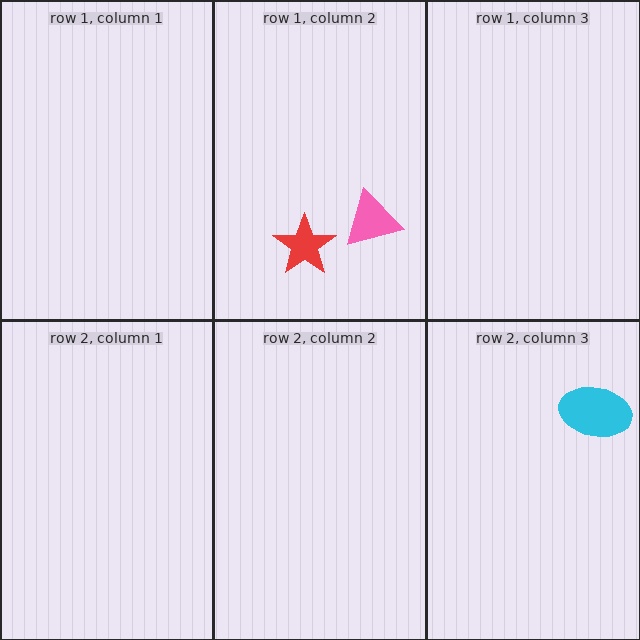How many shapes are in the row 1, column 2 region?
2.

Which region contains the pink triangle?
The row 1, column 2 region.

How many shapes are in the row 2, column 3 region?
1.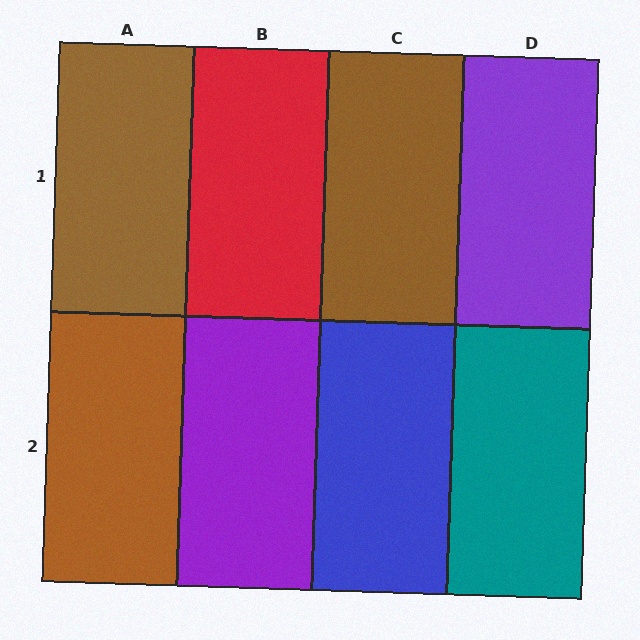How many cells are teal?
1 cell is teal.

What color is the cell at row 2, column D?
Teal.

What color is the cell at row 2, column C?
Blue.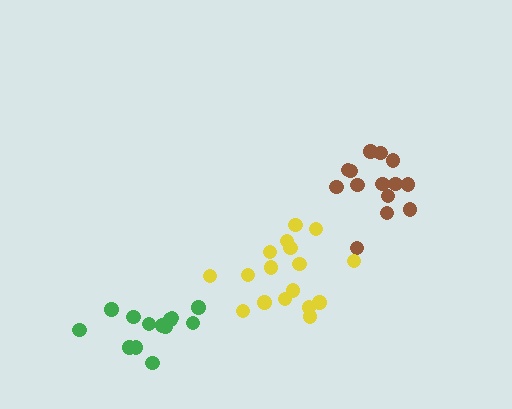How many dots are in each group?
Group 1: 13 dots, Group 2: 14 dots, Group 3: 17 dots (44 total).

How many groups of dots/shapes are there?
There are 3 groups.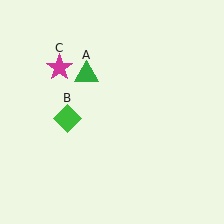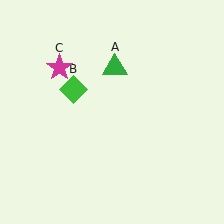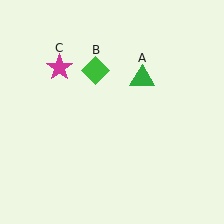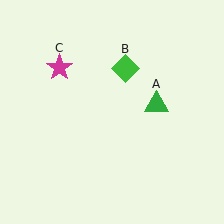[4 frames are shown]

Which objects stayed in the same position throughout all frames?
Magenta star (object C) remained stationary.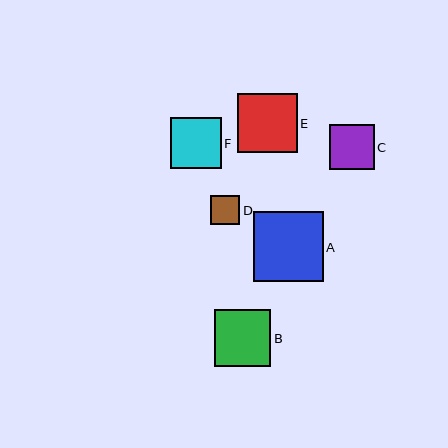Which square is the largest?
Square A is the largest with a size of approximately 70 pixels.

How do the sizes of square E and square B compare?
Square E and square B are approximately the same size.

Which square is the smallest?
Square D is the smallest with a size of approximately 29 pixels.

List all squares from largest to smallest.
From largest to smallest: A, E, B, F, C, D.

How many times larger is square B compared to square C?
Square B is approximately 1.3 times the size of square C.